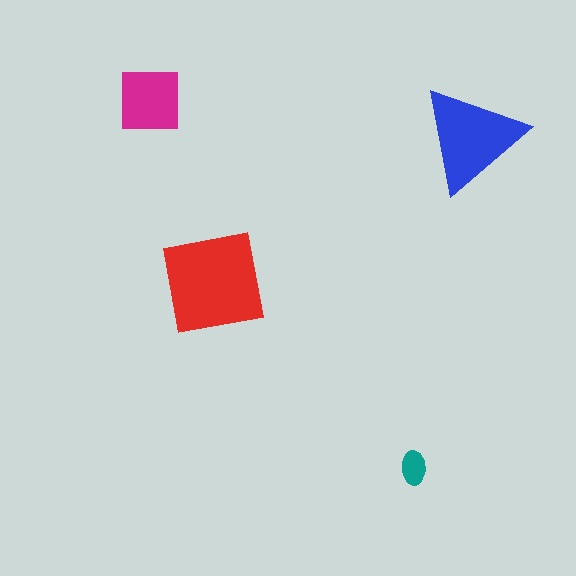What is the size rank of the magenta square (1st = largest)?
3rd.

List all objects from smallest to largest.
The teal ellipse, the magenta square, the blue triangle, the red square.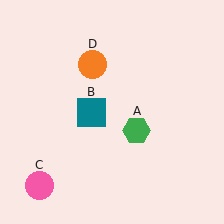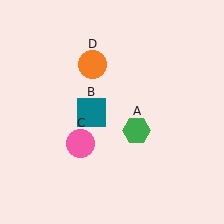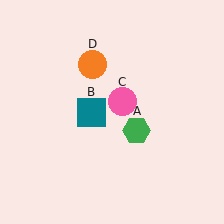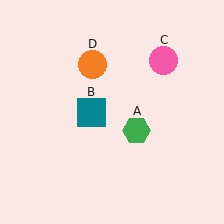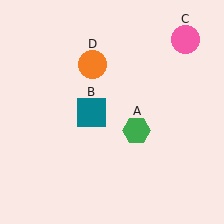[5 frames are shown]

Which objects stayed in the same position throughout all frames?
Green hexagon (object A) and teal square (object B) and orange circle (object D) remained stationary.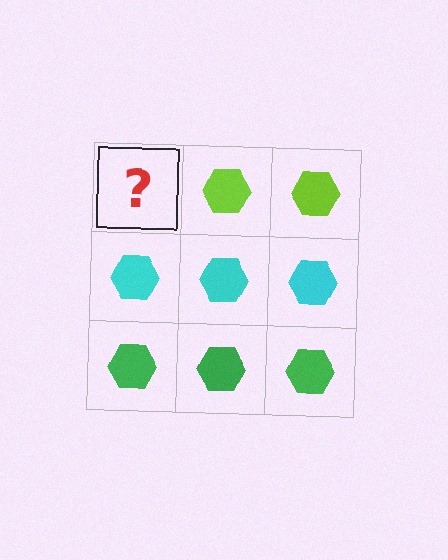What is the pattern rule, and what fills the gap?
The rule is that each row has a consistent color. The gap should be filled with a lime hexagon.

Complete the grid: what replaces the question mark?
The question mark should be replaced with a lime hexagon.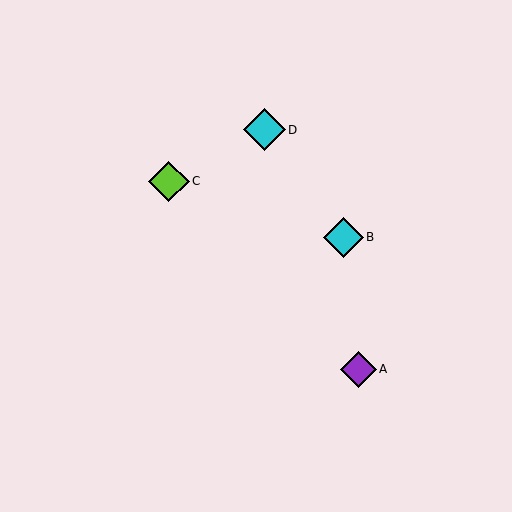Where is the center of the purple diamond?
The center of the purple diamond is at (358, 369).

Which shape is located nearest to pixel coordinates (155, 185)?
The lime diamond (labeled C) at (169, 182) is nearest to that location.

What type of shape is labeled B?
Shape B is a cyan diamond.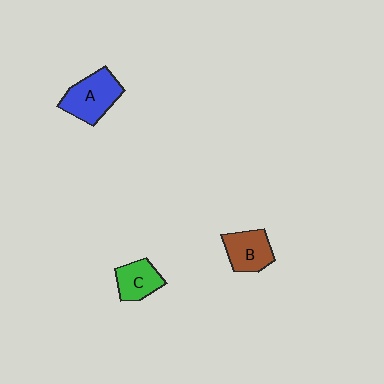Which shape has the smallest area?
Shape C (green).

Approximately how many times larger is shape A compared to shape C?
Approximately 1.4 times.